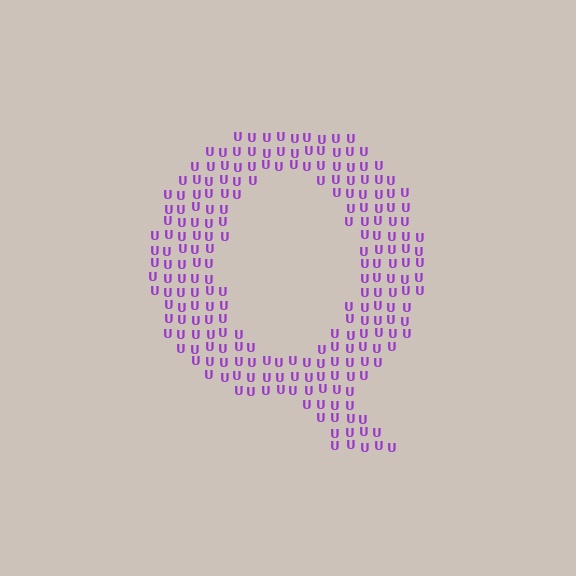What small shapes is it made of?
It is made of small letter U's.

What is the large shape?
The large shape is the letter Q.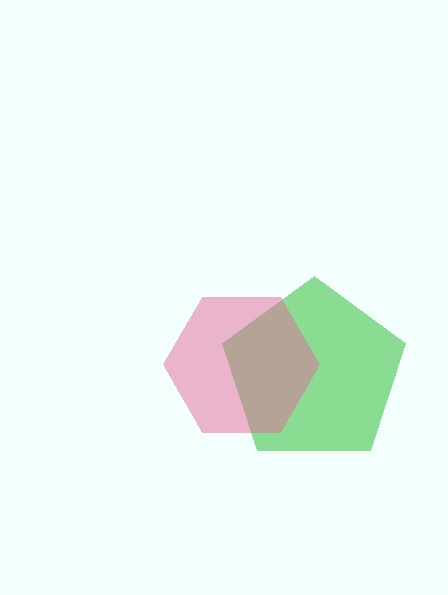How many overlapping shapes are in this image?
There are 2 overlapping shapes in the image.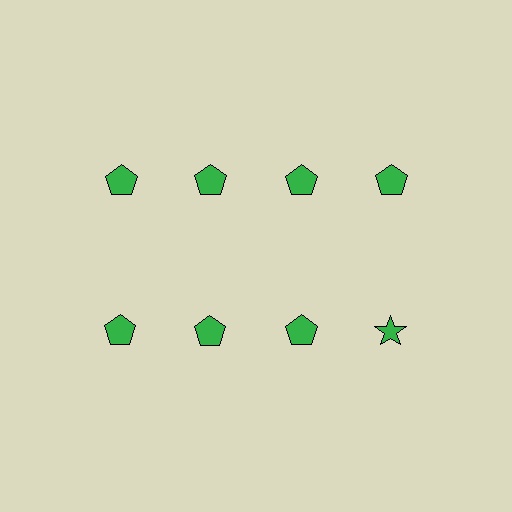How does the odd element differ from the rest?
It has a different shape: star instead of pentagon.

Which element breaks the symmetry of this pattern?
The green star in the second row, second from right column breaks the symmetry. All other shapes are green pentagons.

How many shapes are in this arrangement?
There are 8 shapes arranged in a grid pattern.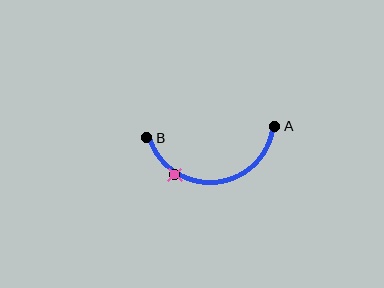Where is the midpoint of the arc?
The arc midpoint is the point on the curve farthest from the straight line joining A and B. It sits below that line.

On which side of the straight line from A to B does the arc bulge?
The arc bulges below the straight line connecting A and B.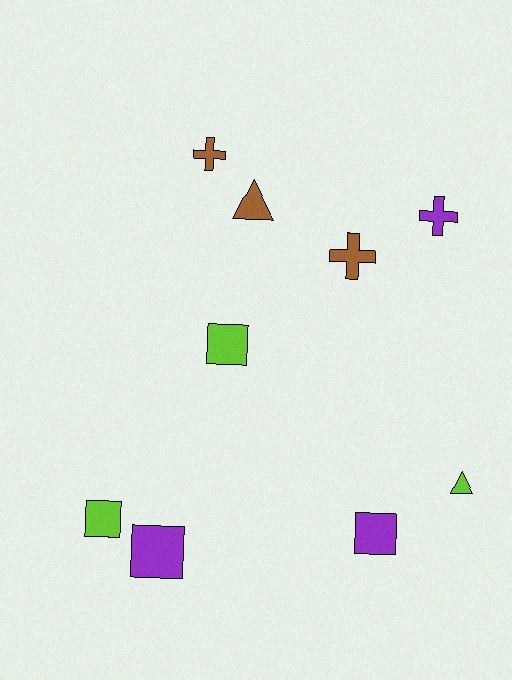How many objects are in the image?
There are 9 objects.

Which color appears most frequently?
Purple, with 3 objects.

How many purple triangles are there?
There are no purple triangles.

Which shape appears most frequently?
Square, with 4 objects.